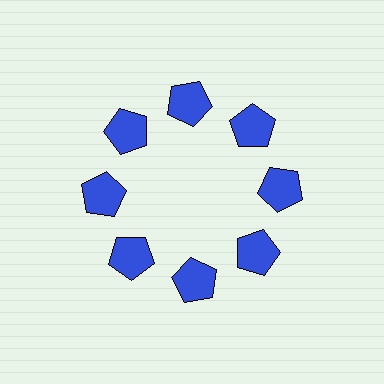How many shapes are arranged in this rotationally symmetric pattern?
There are 8 shapes, arranged in 8 groups of 1.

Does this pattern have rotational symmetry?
Yes, this pattern has 8-fold rotational symmetry. It looks the same after rotating 45 degrees around the center.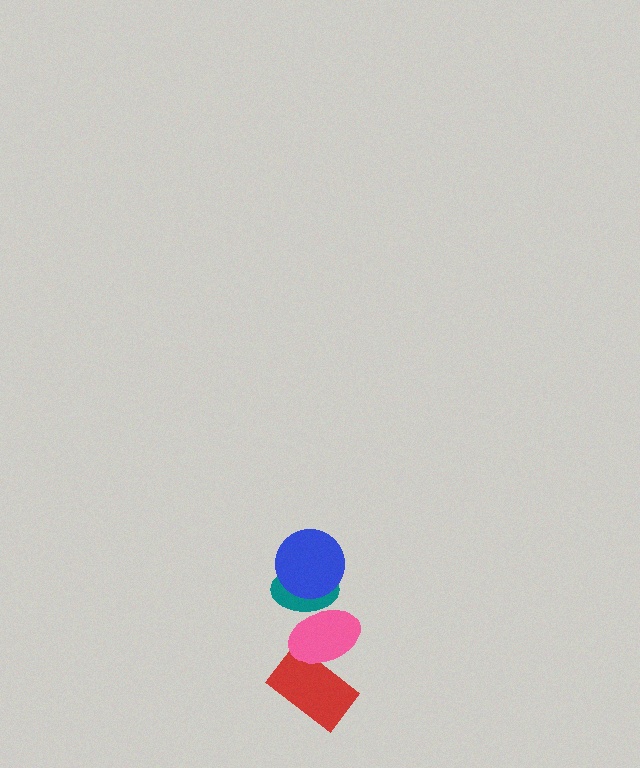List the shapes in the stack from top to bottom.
From top to bottom: the blue circle, the teal ellipse, the pink ellipse, the red rectangle.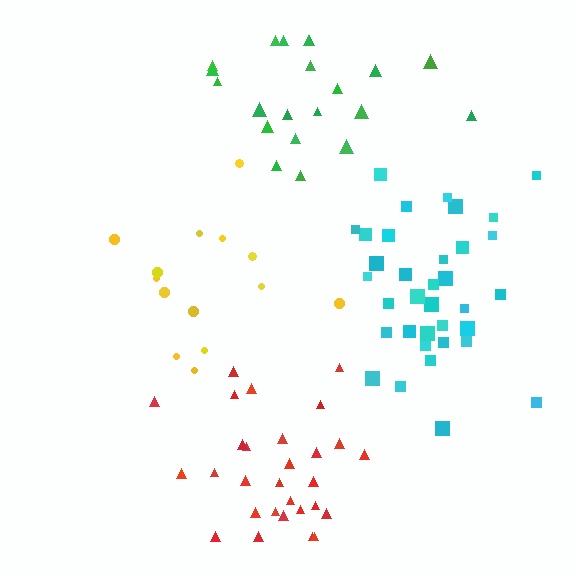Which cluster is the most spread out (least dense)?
Yellow.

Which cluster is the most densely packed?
Cyan.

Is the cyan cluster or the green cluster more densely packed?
Cyan.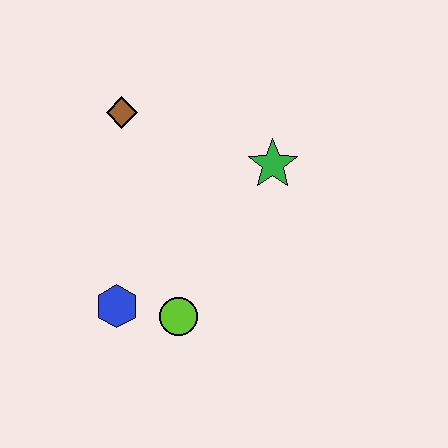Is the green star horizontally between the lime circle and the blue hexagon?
No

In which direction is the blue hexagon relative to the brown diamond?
The blue hexagon is below the brown diamond.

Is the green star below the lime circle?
No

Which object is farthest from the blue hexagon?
The green star is farthest from the blue hexagon.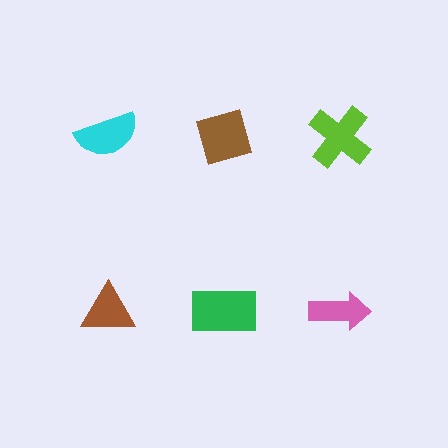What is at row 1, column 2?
A brown diamond.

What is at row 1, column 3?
A lime cross.